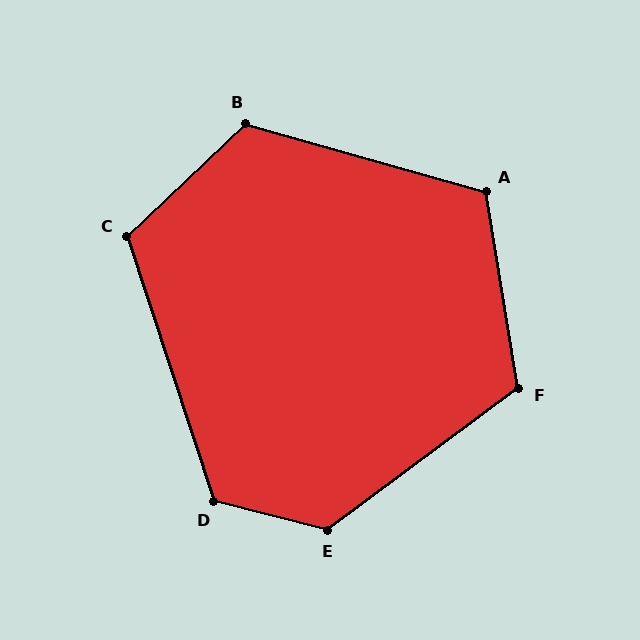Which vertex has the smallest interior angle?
A, at approximately 115 degrees.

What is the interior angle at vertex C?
Approximately 116 degrees (obtuse).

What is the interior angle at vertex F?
Approximately 117 degrees (obtuse).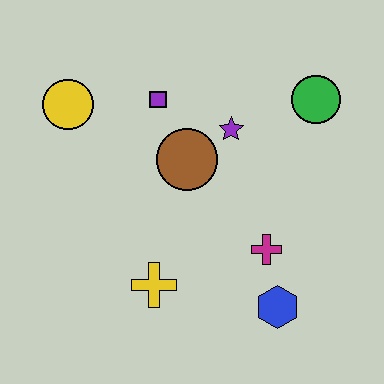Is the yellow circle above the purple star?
Yes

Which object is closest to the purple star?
The brown circle is closest to the purple star.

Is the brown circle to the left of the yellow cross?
No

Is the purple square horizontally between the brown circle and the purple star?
No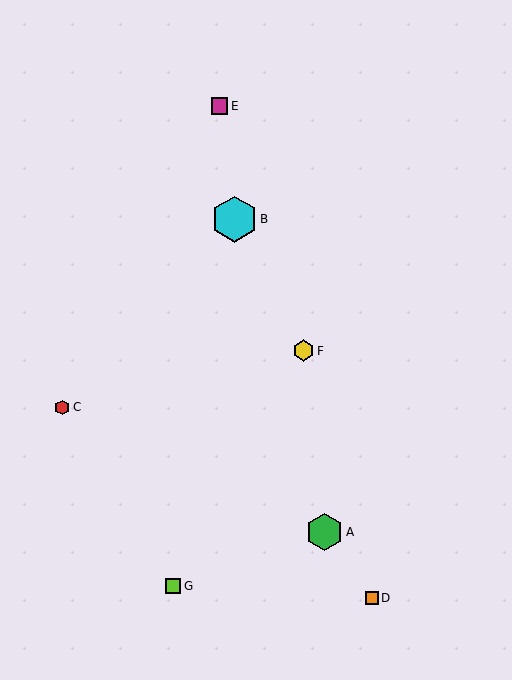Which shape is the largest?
The cyan hexagon (labeled B) is the largest.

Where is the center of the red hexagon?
The center of the red hexagon is at (62, 407).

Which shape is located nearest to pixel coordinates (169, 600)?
The lime square (labeled G) at (173, 586) is nearest to that location.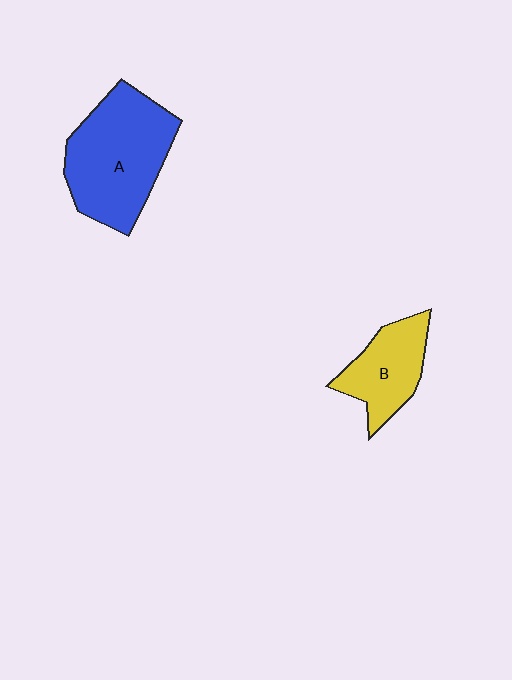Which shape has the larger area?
Shape A (blue).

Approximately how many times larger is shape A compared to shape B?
Approximately 1.8 times.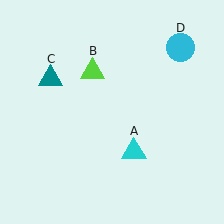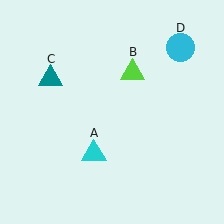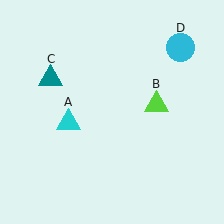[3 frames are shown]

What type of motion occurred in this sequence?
The cyan triangle (object A), lime triangle (object B) rotated clockwise around the center of the scene.